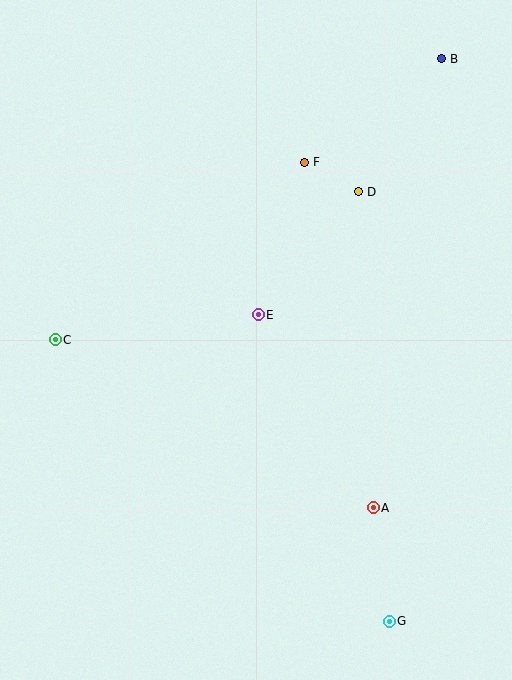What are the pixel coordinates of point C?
Point C is at (55, 340).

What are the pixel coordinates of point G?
Point G is at (389, 621).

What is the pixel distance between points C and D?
The distance between C and D is 337 pixels.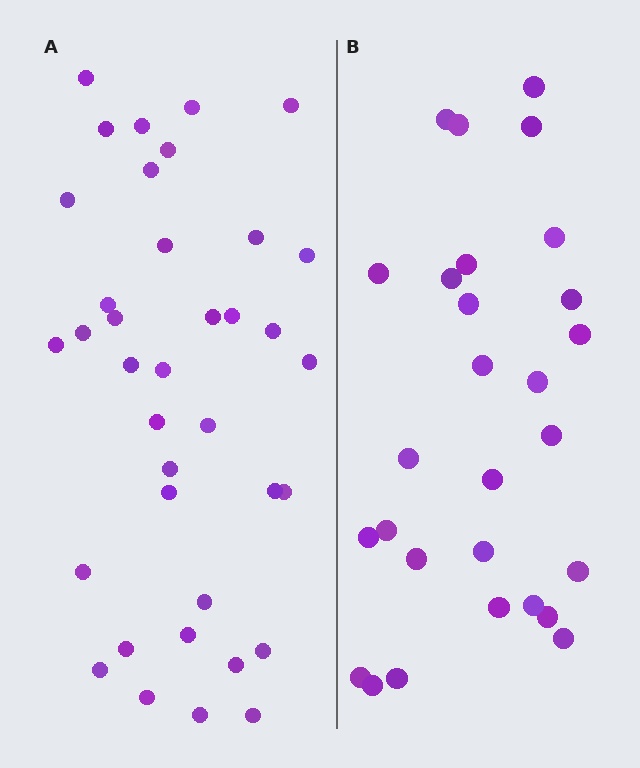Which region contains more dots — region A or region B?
Region A (the left region) has more dots.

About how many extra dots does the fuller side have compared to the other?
Region A has roughly 8 or so more dots than region B.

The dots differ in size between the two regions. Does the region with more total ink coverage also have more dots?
No. Region B has more total ink coverage because its dots are larger, but region A actually contains more individual dots. Total area can be misleading — the number of items is what matters here.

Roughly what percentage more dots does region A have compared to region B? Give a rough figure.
About 30% more.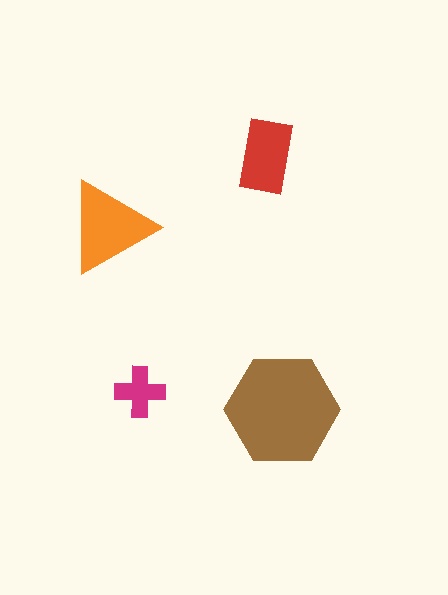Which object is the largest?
The brown hexagon.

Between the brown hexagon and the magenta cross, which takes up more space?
The brown hexagon.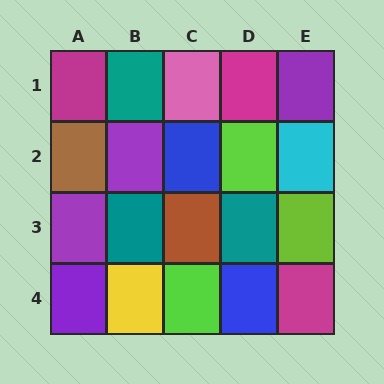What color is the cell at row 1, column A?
Magenta.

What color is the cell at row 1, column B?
Teal.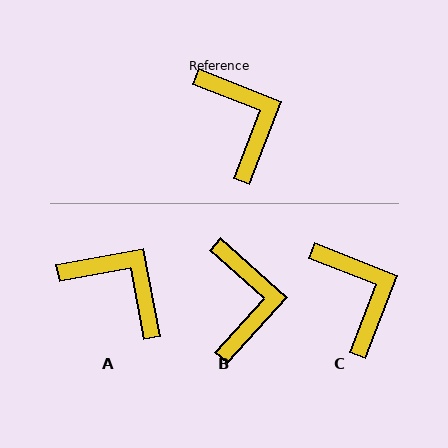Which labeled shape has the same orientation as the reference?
C.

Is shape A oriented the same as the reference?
No, it is off by about 32 degrees.